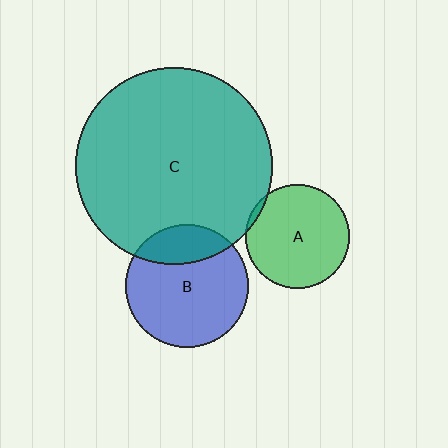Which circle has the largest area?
Circle C (teal).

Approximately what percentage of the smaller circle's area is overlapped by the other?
Approximately 25%.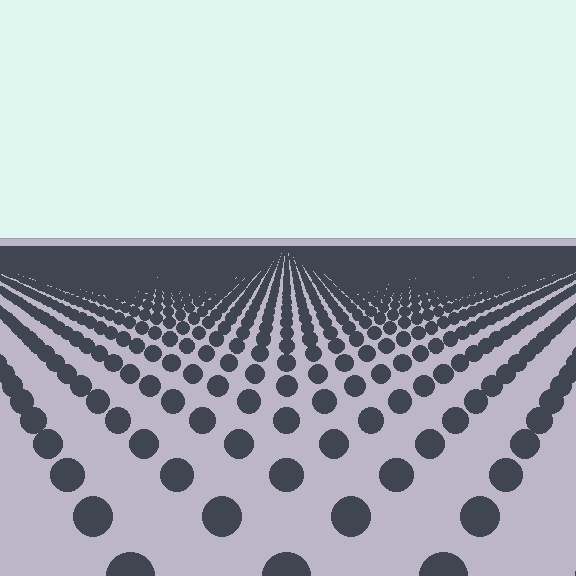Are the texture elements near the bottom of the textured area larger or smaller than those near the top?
Larger. Near the bottom, elements are closer to the viewer and appear at a bigger on-screen size.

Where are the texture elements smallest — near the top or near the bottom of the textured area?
Near the top.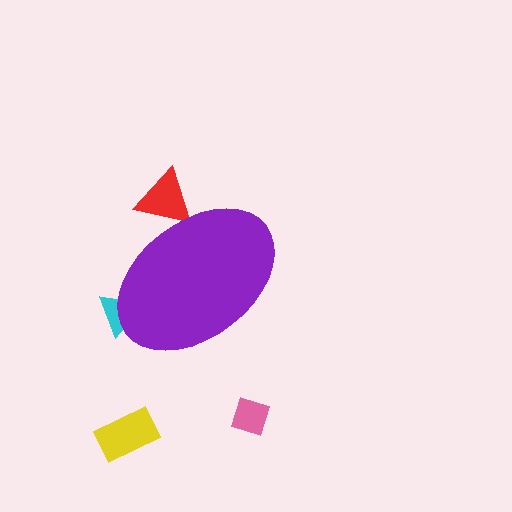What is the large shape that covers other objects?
A purple ellipse.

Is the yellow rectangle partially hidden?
No, the yellow rectangle is fully visible.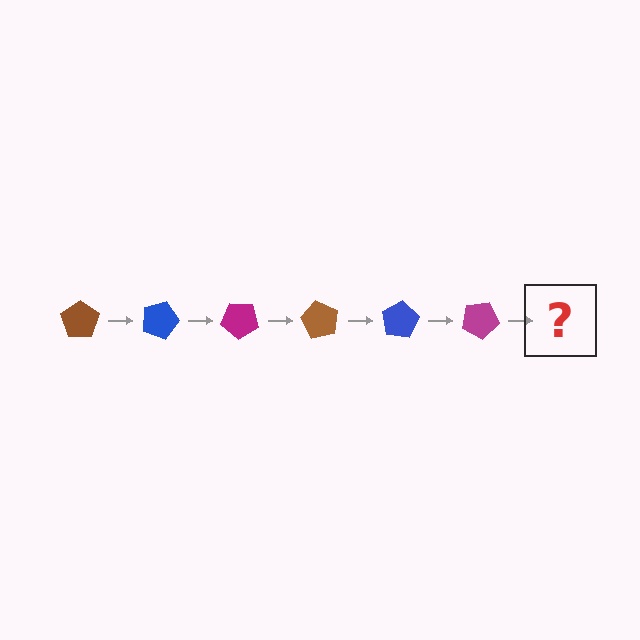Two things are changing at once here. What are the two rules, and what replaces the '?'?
The two rules are that it rotates 20 degrees each step and the color cycles through brown, blue, and magenta. The '?' should be a brown pentagon, rotated 120 degrees from the start.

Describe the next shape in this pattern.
It should be a brown pentagon, rotated 120 degrees from the start.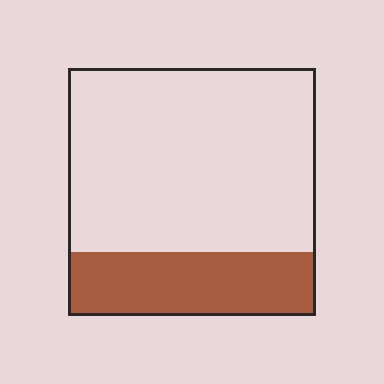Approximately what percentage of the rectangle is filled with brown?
Approximately 25%.